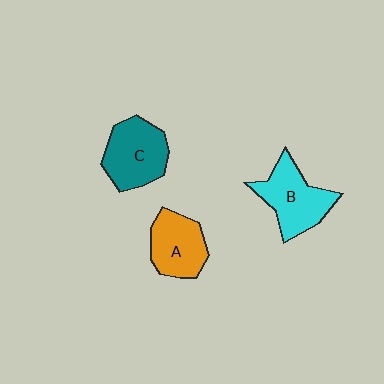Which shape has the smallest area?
Shape A (orange).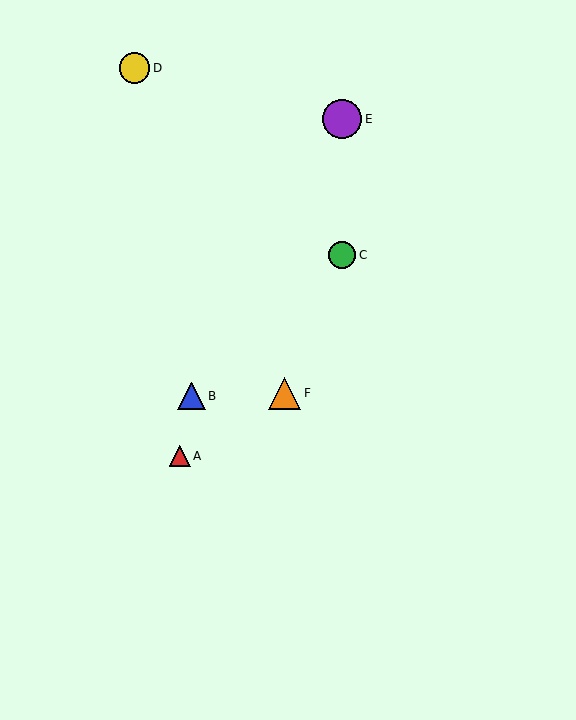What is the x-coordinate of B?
Object B is at x≈191.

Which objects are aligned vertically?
Objects C, E are aligned vertically.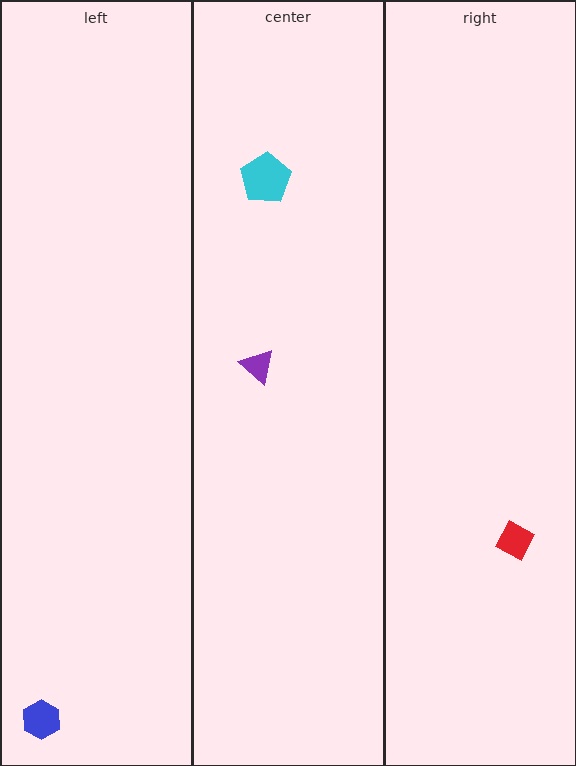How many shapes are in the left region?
1.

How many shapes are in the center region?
2.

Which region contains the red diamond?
The right region.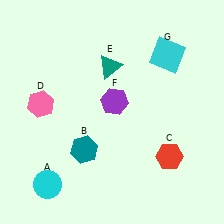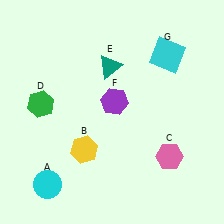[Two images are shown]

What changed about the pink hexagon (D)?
In Image 1, D is pink. In Image 2, it changed to green.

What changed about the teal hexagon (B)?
In Image 1, B is teal. In Image 2, it changed to yellow.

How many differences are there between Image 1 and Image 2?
There are 3 differences between the two images.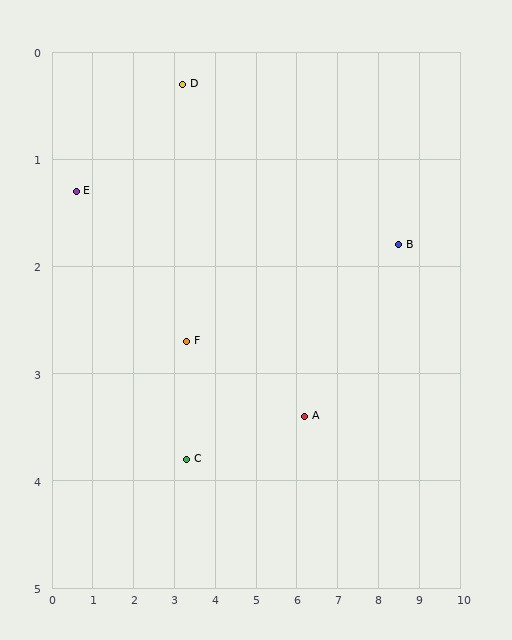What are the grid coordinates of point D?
Point D is at approximately (3.2, 0.3).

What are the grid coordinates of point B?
Point B is at approximately (8.5, 1.8).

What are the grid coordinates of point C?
Point C is at approximately (3.3, 3.8).